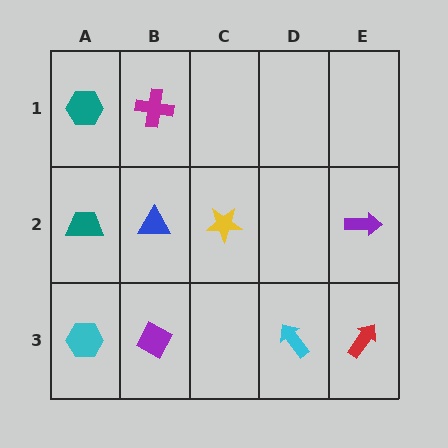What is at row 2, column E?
A purple arrow.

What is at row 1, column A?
A teal hexagon.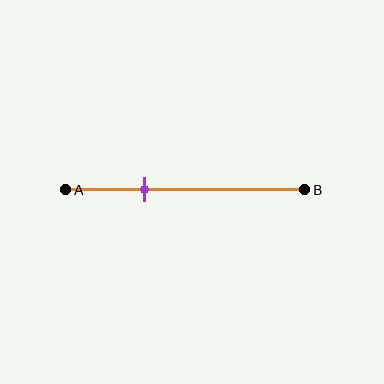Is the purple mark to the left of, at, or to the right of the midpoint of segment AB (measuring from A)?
The purple mark is to the left of the midpoint of segment AB.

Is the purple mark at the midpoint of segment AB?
No, the mark is at about 35% from A, not at the 50% midpoint.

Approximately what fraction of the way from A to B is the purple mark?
The purple mark is approximately 35% of the way from A to B.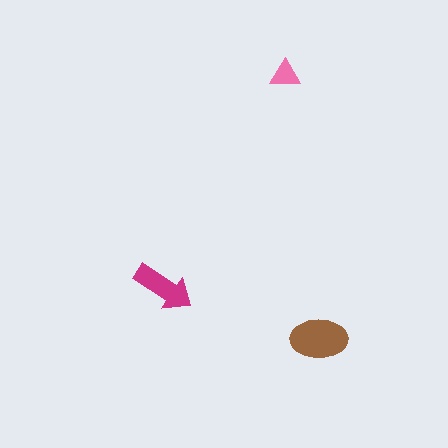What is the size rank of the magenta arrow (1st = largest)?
2nd.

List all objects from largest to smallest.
The brown ellipse, the magenta arrow, the pink triangle.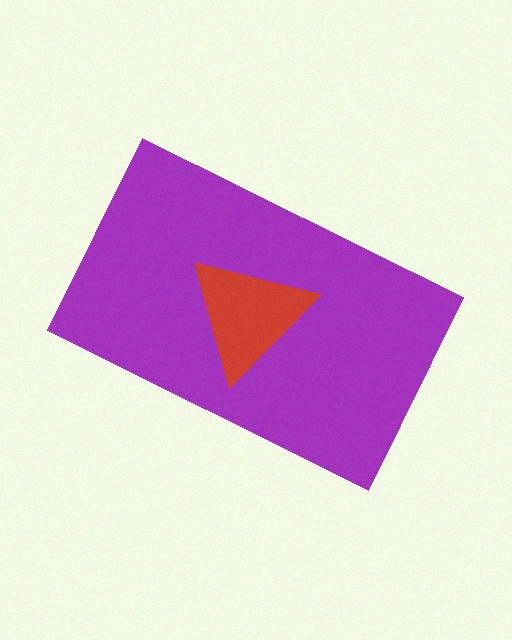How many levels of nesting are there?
2.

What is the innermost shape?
The red triangle.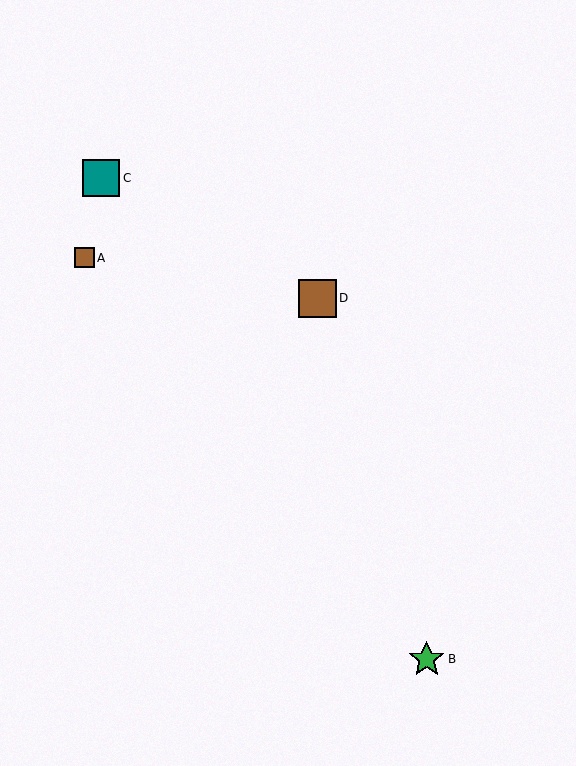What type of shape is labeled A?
Shape A is a brown square.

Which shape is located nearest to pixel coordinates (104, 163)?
The teal square (labeled C) at (101, 178) is nearest to that location.